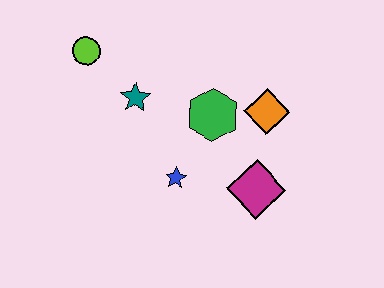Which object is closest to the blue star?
The green hexagon is closest to the blue star.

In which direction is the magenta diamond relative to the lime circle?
The magenta diamond is to the right of the lime circle.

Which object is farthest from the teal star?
The magenta diamond is farthest from the teal star.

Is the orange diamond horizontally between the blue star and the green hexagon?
No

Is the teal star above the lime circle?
No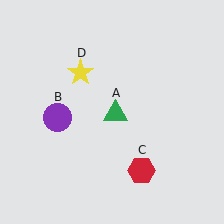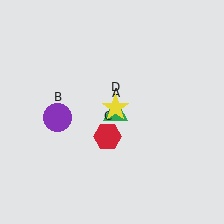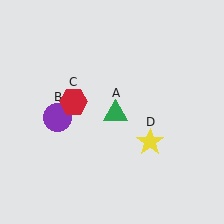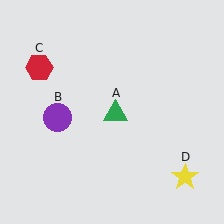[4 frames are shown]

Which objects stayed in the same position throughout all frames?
Green triangle (object A) and purple circle (object B) remained stationary.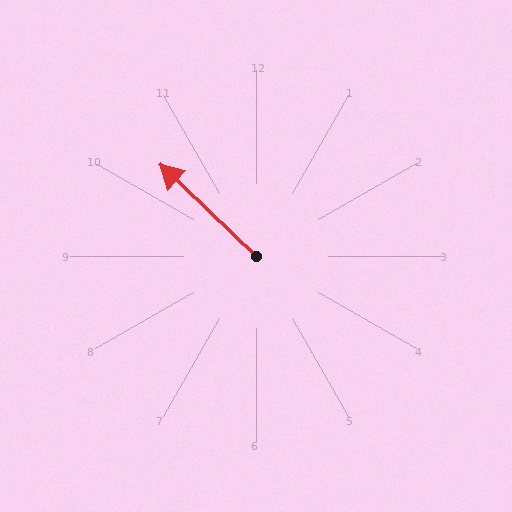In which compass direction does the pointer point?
Northwest.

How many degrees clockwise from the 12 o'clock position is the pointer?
Approximately 314 degrees.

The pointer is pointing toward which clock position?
Roughly 10 o'clock.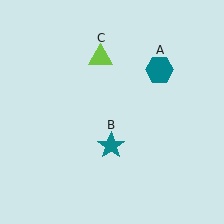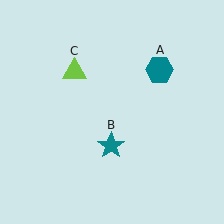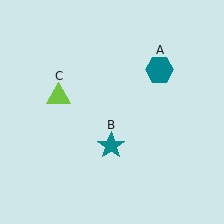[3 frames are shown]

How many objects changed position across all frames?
1 object changed position: lime triangle (object C).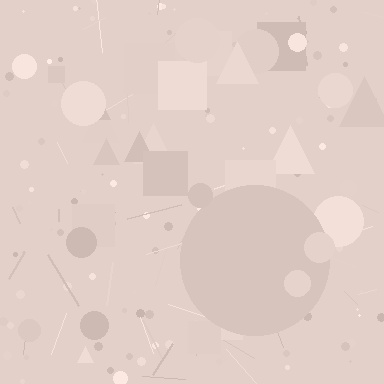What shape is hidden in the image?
A circle is hidden in the image.